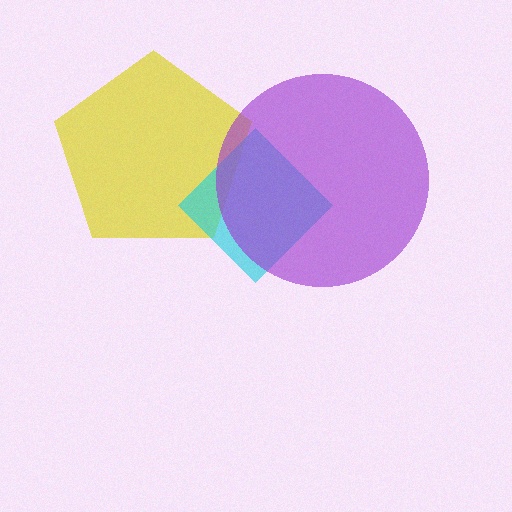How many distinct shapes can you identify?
There are 3 distinct shapes: a yellow pentagon, a cyan diamond, a purple circle.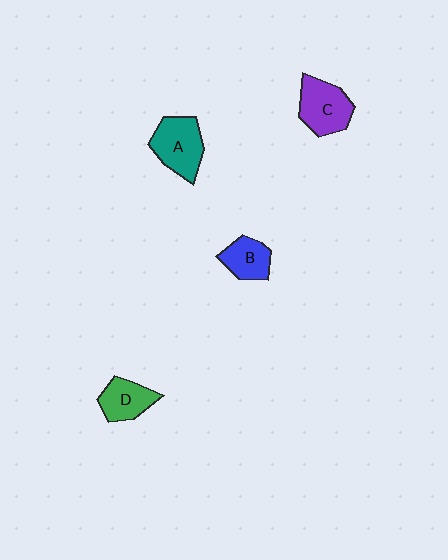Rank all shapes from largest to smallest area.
From largest to smallest: A (teal), C (purple), D (green), B (blue).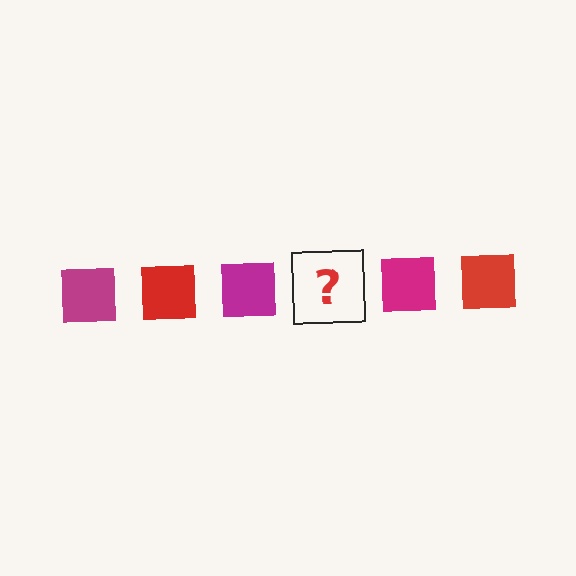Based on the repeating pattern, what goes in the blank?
The blank should be a red square.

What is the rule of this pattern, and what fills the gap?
The rule is that the pattern cycles through magenta, red squares. The gap should be filled with a red square.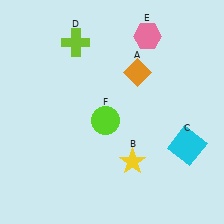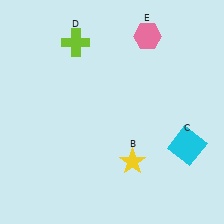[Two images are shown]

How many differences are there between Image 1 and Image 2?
There are 2 differences between the two images.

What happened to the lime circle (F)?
The lime circle (F) was removed in Image 2. It was in the bottom-left area of Image 1.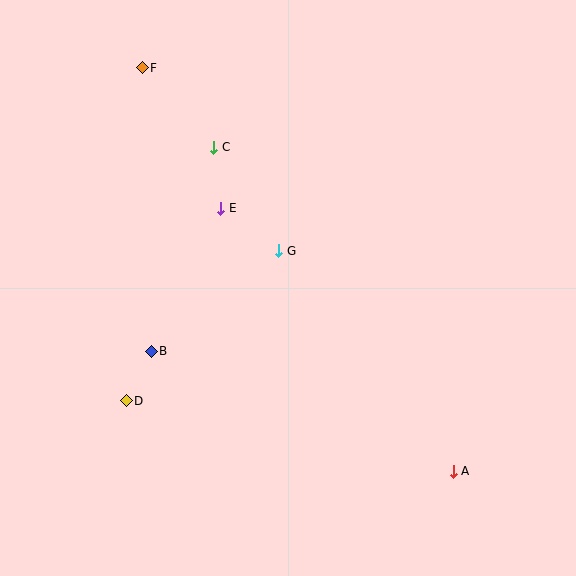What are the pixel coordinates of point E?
Point E is at (221, 208).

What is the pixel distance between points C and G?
The distance between C and G is 122 pixels.